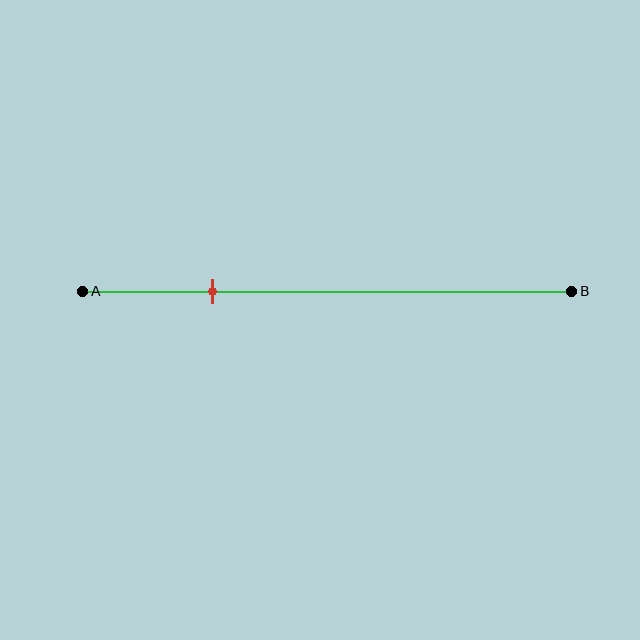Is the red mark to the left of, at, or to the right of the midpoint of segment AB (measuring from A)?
The red mark is to the left of the midpoint of segment AB.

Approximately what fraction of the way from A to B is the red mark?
The red mark is approximately 25% of the way from A to B.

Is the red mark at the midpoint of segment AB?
No, the mark is at about 25% from A, not at the 50% midpoint.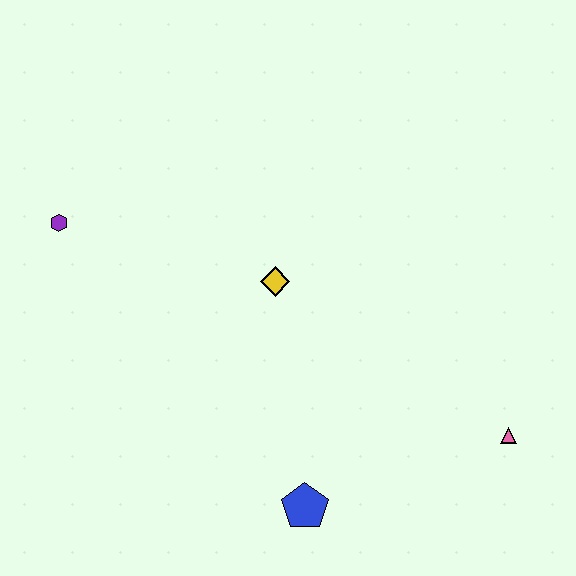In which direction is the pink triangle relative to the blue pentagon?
The pink triangle is to the right of the blue pentagon.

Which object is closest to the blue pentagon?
The pink triangle is closest to the blue pentagon.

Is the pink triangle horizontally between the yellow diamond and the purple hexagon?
No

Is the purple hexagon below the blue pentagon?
No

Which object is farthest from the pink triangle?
The purple hexagon is farthest from the pink triangle.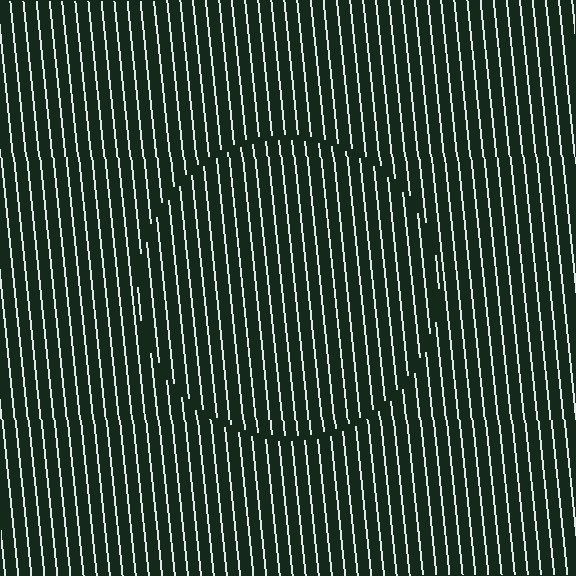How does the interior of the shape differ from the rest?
The interior of the shape contains the same grating, shifted by half a period — the contour is defined by the phase discontinuity where line-ends from the inner and outer gratings abut.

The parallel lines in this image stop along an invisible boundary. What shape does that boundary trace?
An illusory circle. The interior of the shape contains the same grating, shifted by half a period — the contour is defined by the phase discontinuity where line-ends from the inner and outer gratings abut.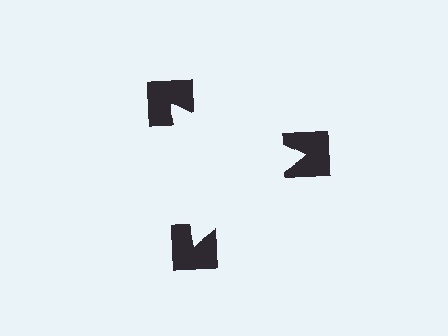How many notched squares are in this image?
There are 3 — one at each vertex of the illusory triangle.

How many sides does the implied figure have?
3 sides.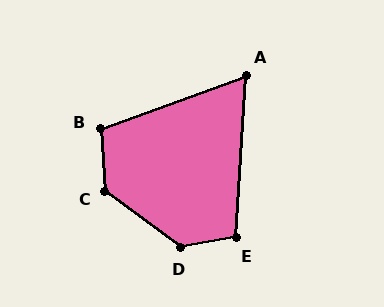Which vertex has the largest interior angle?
D, at approximately 133 degrees.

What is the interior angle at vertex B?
Approximately 106 degrees (obtuse).